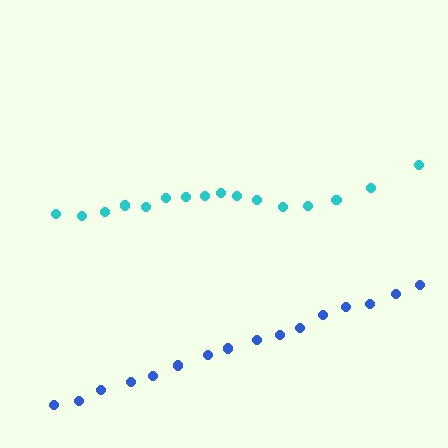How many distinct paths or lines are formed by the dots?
There are 2 distinct paths.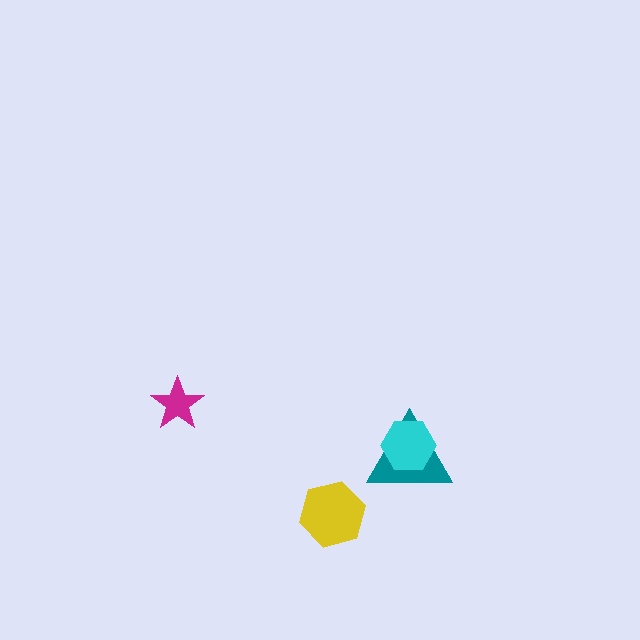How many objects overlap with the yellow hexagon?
0 objects overlap with the yellow hexagon.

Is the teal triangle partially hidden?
Yes, it is partially covered by another shape.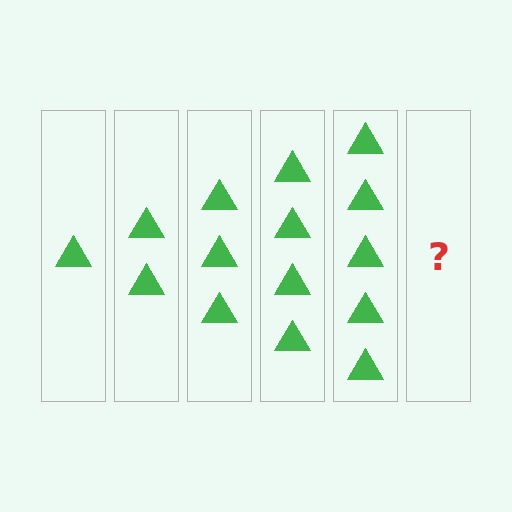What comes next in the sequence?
The next element should be 6 triangles.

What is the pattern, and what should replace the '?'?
The pattern is that each step adds one more triangle. The '?' should be 6 triangles.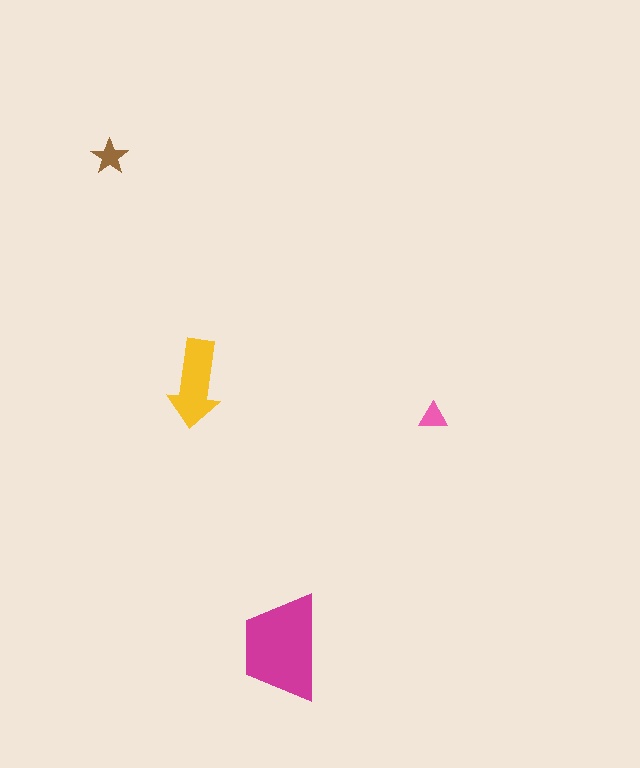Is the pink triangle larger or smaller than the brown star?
Smaller.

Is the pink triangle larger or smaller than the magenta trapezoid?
Smaller.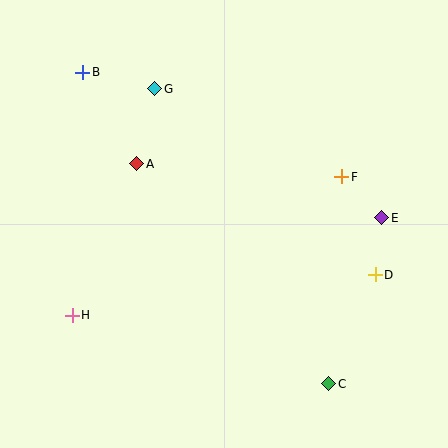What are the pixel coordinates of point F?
Point F is at (342, 177).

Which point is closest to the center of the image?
Point A at (137, 164) is closest to the center.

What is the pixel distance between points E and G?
The distance between E and G is 261 pixels.